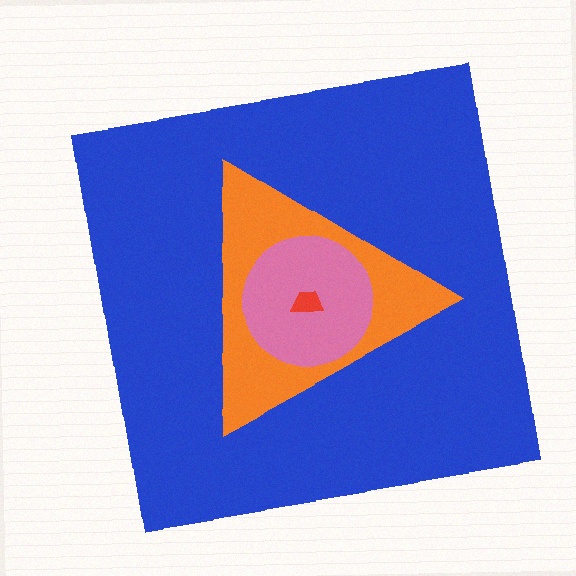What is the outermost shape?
The blue square.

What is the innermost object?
The red trapezoid.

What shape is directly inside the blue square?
The orange triangle.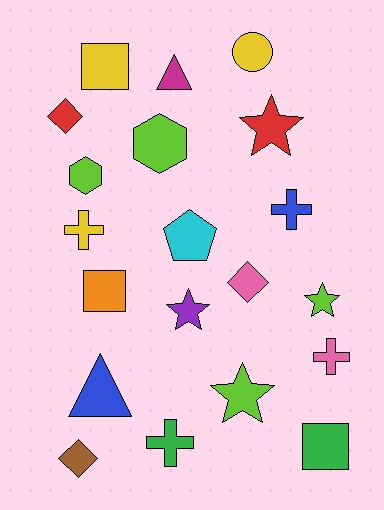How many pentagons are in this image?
There is 1 pentagon.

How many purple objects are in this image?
There is 1 purple object.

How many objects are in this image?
There are 20 objects.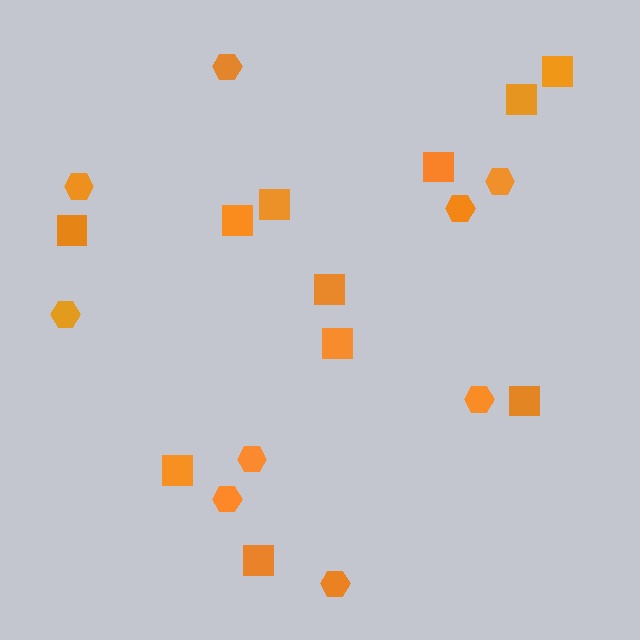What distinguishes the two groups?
There are 2 groups: one group of hexagons (9) and one group of squares (11).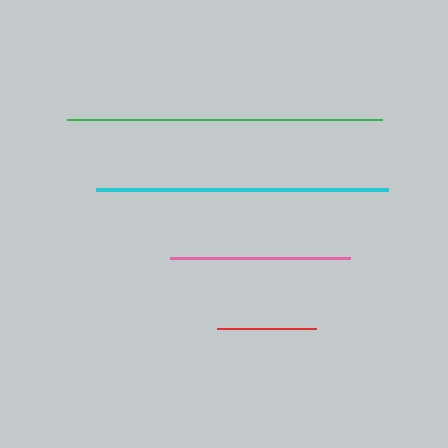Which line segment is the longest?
The green line is the longest at approximately 315 pixels.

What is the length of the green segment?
The green segment is approximately 315 pixels long.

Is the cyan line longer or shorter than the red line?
The cyan line is longer than the red line.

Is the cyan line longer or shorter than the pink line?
The cyan line is longer than the pink line.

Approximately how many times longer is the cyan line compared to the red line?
The cyan line is approximately 2.9 times the length of the red line.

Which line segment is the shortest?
The red line is the shortest at approximately 99 pixels.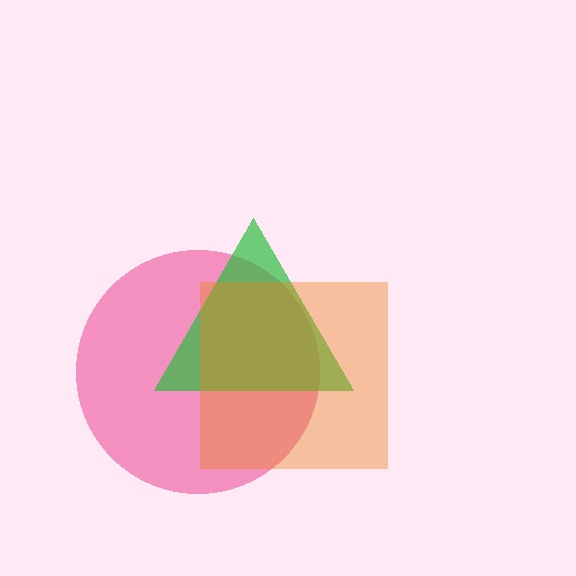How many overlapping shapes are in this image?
There are 3 overlapping shapes in the image.